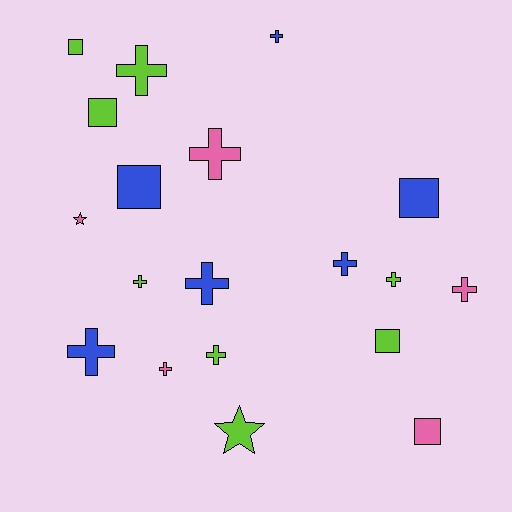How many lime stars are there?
There is 1 lime star.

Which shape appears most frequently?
Cross, with 11 objects.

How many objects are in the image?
There are 19 objects.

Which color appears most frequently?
Lime, with 8 objects.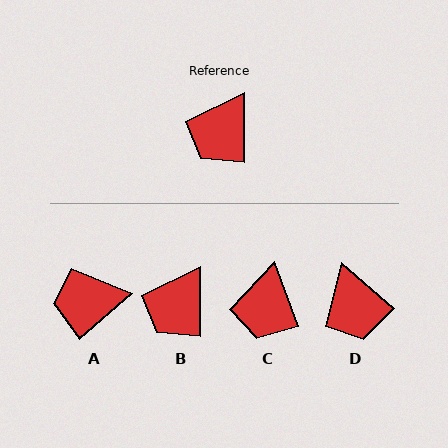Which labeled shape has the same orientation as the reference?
B.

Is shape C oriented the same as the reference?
No, it is off by about 20 degrees.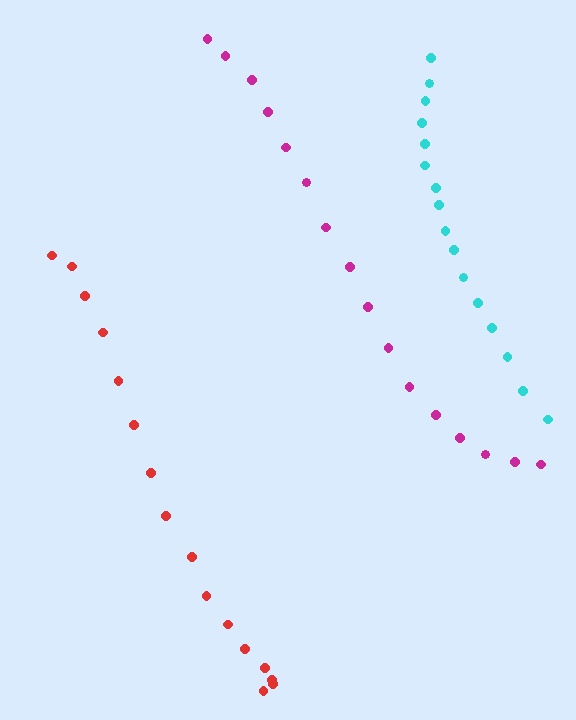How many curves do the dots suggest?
There are 3 distinct paths.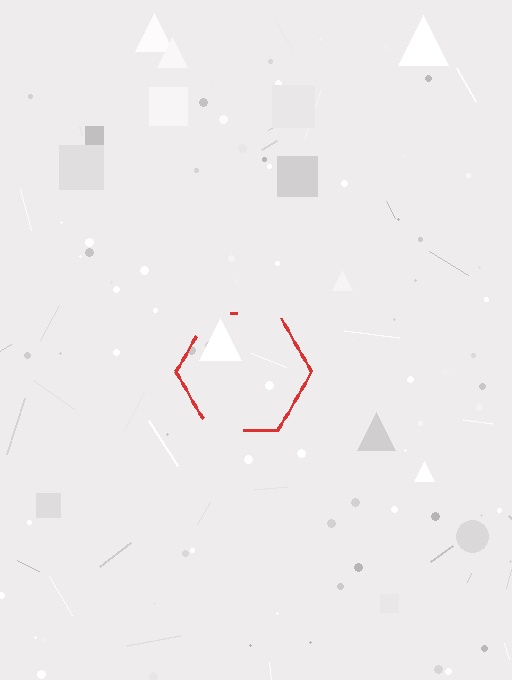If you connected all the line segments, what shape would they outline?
They would outline a hexagon.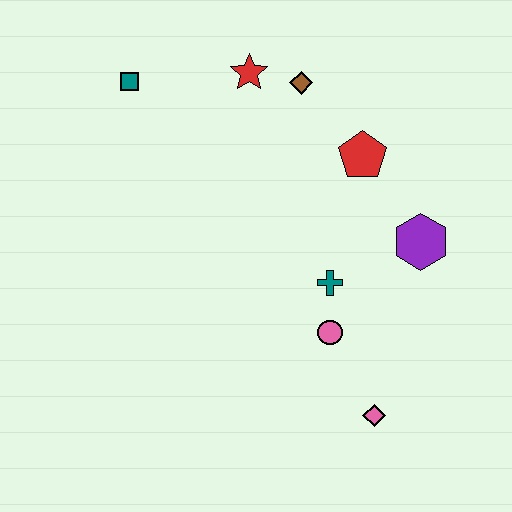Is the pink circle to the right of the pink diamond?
No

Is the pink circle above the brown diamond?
No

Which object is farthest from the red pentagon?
The pink diamond is farthest from the red pentagon.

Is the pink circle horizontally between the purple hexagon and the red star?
Yes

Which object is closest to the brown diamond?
The red star is closest to the brown diamond.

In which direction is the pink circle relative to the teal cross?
The pink circle is below the teal cross.